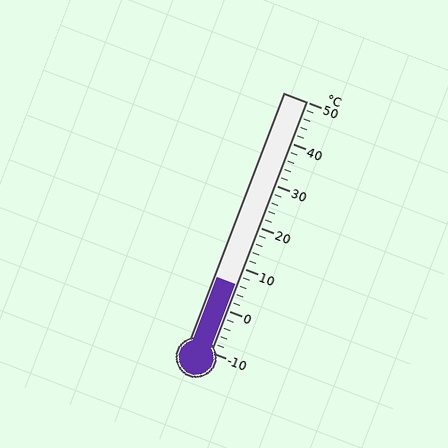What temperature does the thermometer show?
The thermometer shows approximately 6°C.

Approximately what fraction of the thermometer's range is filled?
The thermometer is filled to approximately 25% of its range.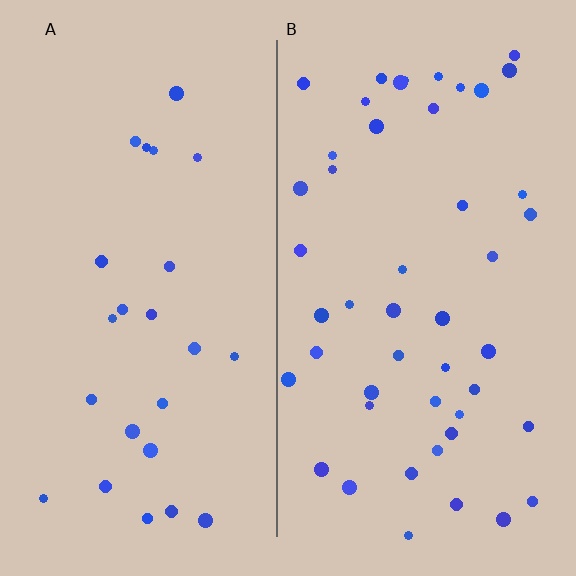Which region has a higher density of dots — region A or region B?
B (the right).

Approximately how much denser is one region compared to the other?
Approximately 1.9× — region B over region A.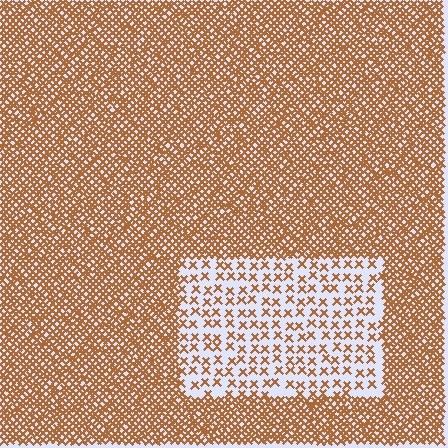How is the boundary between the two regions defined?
The boundary is defined by a change in element density (approximately 3.2x ratio). All elements are the same color, size, and shape.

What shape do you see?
I see a rectangle.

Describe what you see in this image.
The image contains small brown elements arranged at two different densities. A rectangle-shaped region is visible where the elements are less densely packed than the surrounding area.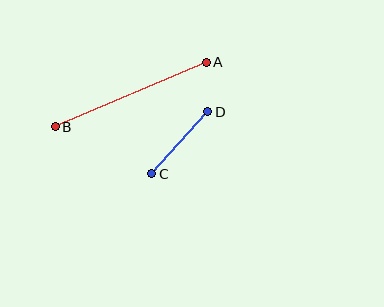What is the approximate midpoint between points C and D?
The midpoint is at approximately (180, 143) pixels.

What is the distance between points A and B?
The distance is approximately 164 pixels.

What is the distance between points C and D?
The distance is approximately 83 pixels.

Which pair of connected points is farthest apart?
Points A and B are farthest apart.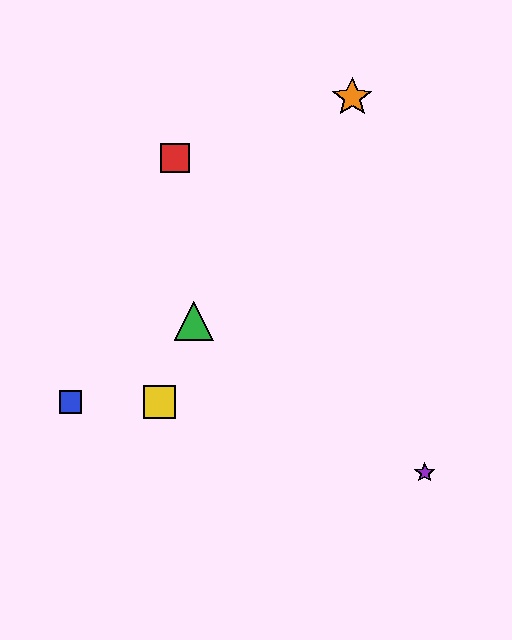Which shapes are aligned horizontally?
The blue square, the yellow square are aligned horizontally.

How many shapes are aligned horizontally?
2 shapes (the blue square, the yellow square) are aligned horizontally.